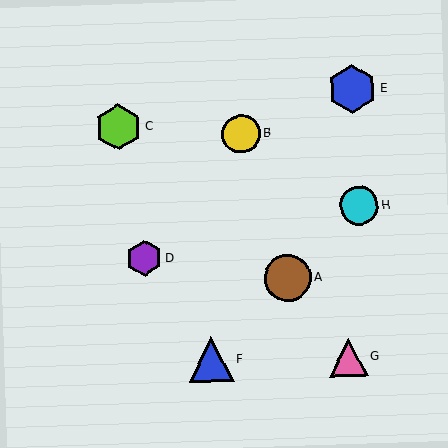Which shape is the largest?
The blue hexagon (labeled E) is the largest.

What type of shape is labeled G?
Shape G is a pink triangle.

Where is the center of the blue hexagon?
The center of the blue hexagon is at (352, 89).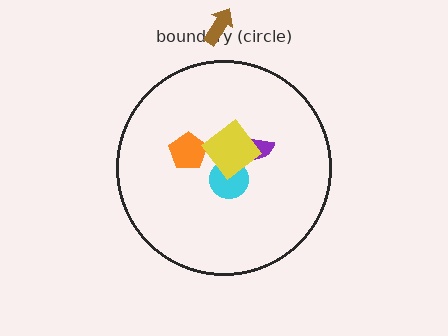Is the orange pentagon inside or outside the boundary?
Inside.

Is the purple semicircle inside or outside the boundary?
Inside.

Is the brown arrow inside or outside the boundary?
Outside.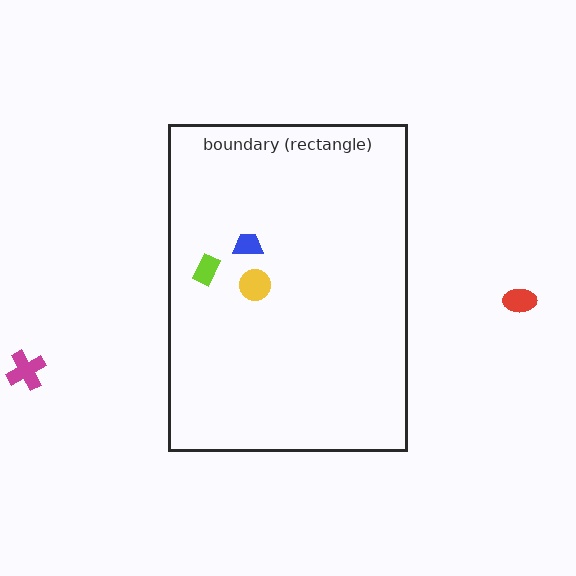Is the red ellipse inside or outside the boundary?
Outside.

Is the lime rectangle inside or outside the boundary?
Inside.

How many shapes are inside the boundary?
3 inside, 2 outside.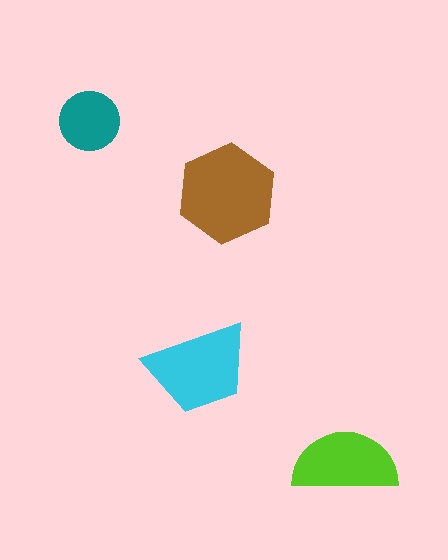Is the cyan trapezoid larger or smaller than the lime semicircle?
Larger.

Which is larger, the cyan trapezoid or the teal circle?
The cyan trapezoid.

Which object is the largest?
The brown hexagon.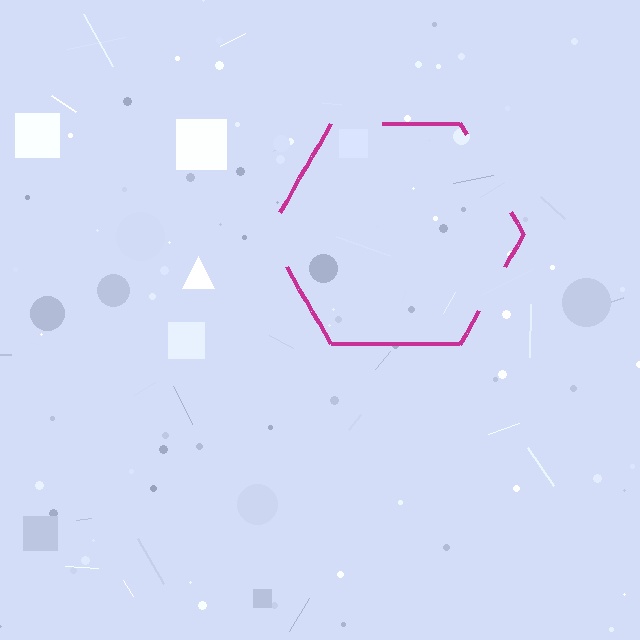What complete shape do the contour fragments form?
The contour fragments form a hexagon.